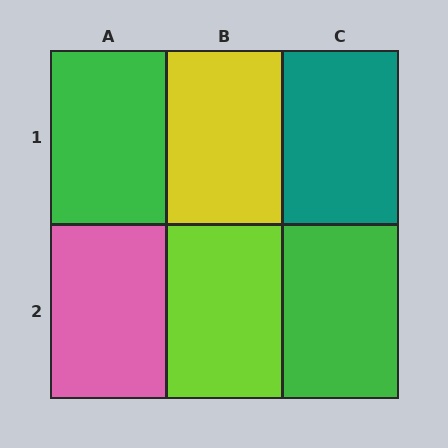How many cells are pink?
1 cell is pink.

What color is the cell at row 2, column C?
Green.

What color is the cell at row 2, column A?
Pink.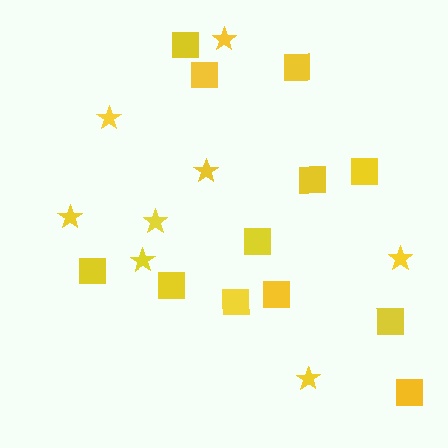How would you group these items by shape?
There are 2 groups: one group of stars (8) and one group of squares (12).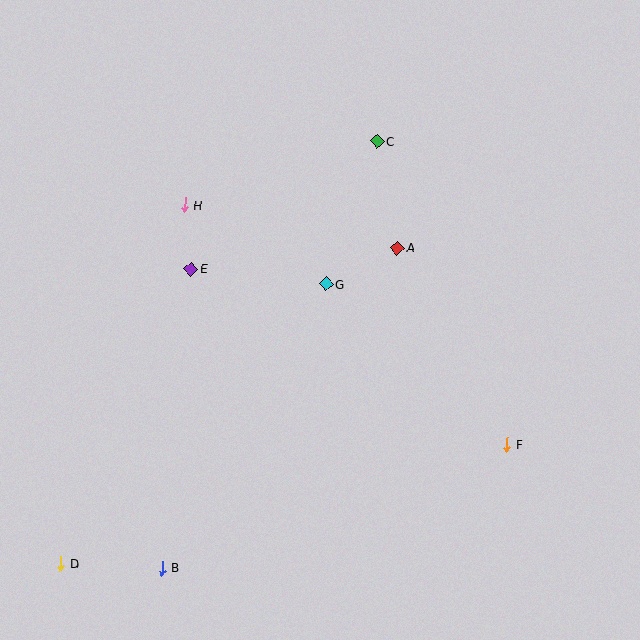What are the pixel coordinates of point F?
Point F is at (507, 445).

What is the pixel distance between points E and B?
The distance between E and B is 300 pixels.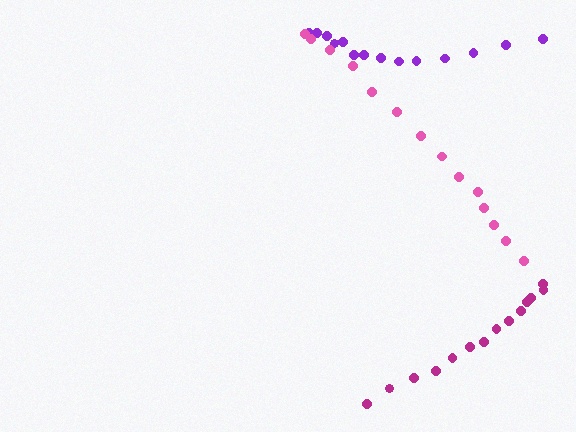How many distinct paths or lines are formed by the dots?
There are 3 distinct paths.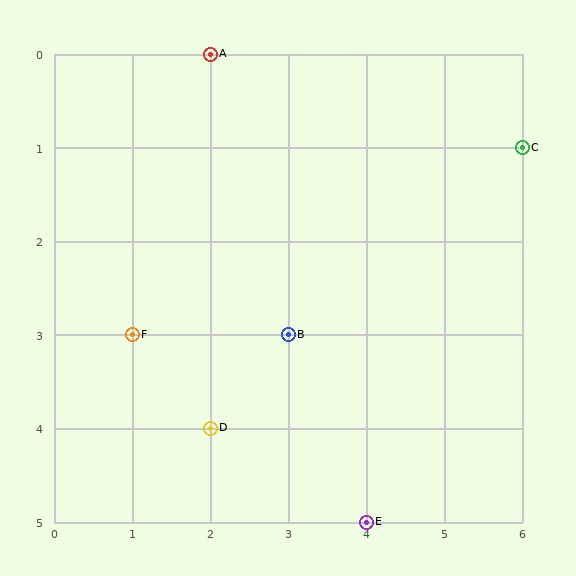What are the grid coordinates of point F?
Point F is at grid coordinates (1, 3).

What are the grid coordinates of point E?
Point E is at grid coordinates (4, 5).